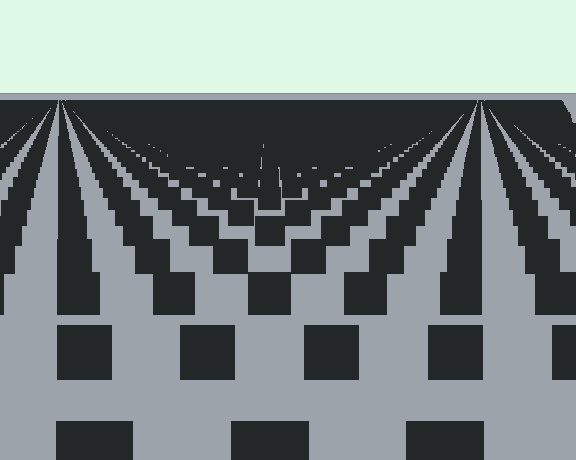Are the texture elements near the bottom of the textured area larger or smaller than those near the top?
Larger. Near the bottom, elements are closer to the viewer and appear at a bigger on-screen size.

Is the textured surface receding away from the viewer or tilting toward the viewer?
The surface is receding away from the viewer. Texture elements get smaller and denser toward the top.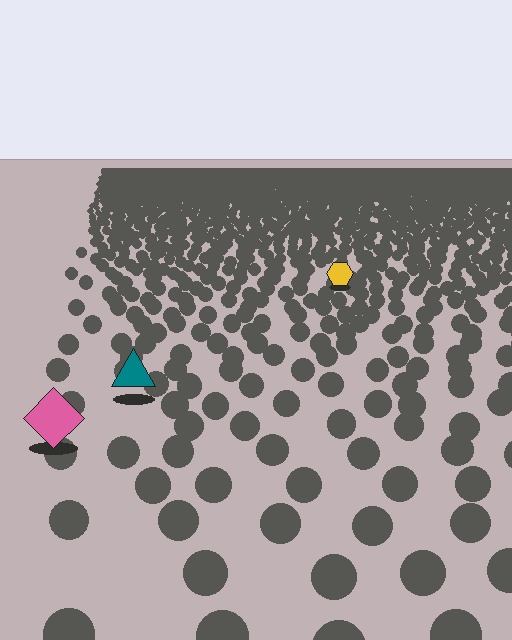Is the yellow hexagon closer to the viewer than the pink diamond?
No. The pink diamond is closer — you can tell from the texture gradient: the ground texture is coarser near it.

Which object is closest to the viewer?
The pink diamond is closest. The texture marks near it are larger and more spread out.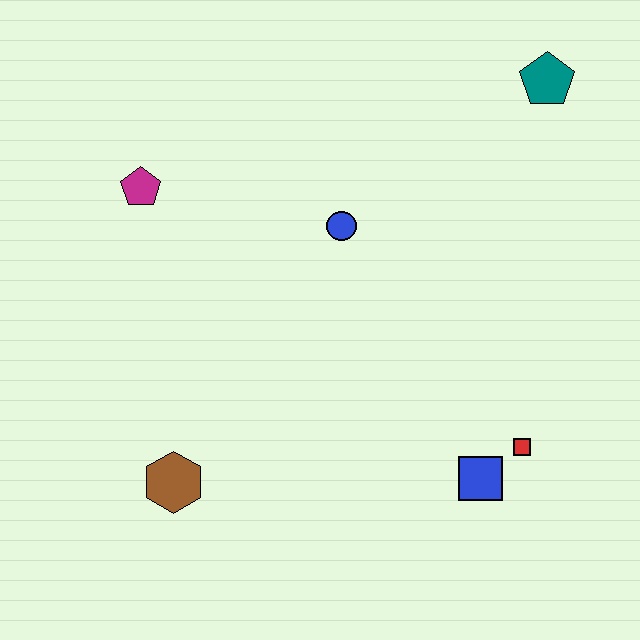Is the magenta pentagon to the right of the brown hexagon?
No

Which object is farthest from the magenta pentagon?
The red square is farthest from the magenta pentagon.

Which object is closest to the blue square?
The red square is closest to the blue square.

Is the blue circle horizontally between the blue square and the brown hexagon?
Yes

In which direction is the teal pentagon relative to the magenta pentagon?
The teal pentagon is to the right of the magenta pentagon.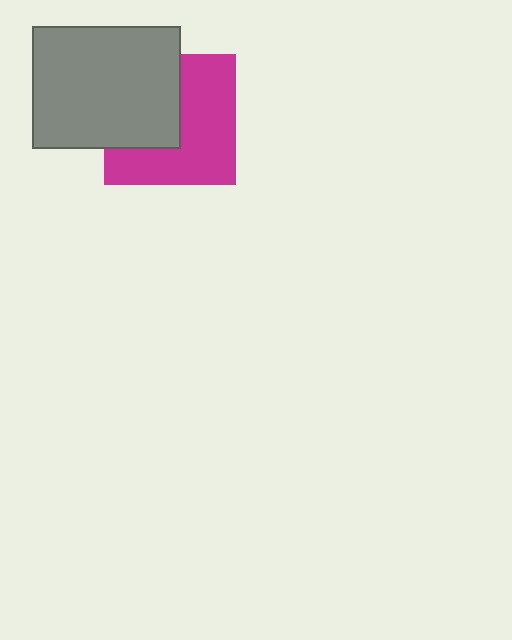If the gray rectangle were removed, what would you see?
You would see the complete magenta square.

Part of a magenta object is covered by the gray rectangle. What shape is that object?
It is a square.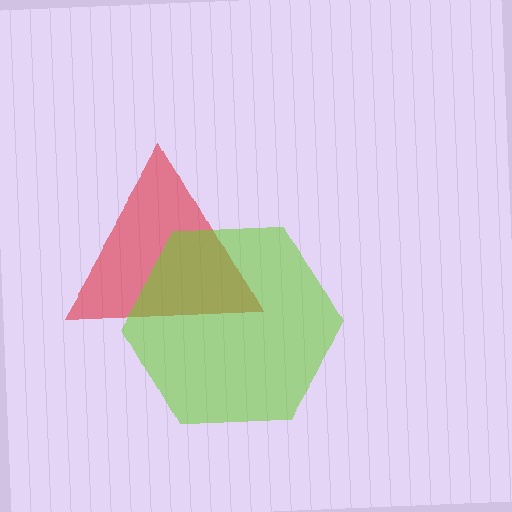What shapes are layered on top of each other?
The layered shapes are: a red triangle, a lime hexagon.